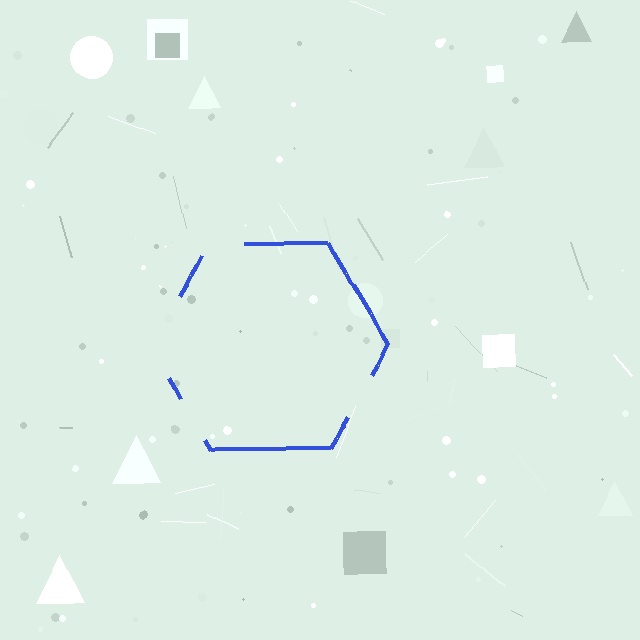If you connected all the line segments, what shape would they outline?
They would outline a hexagon.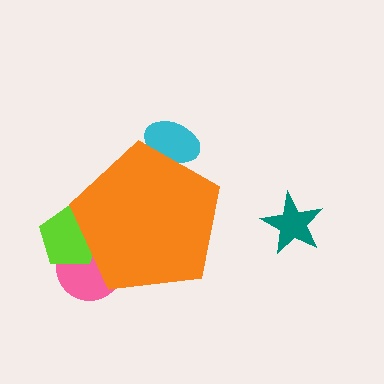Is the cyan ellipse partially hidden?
Yes, the cyan ellipse is partially hidden behind the orange pentagon.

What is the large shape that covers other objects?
An orange pentagon.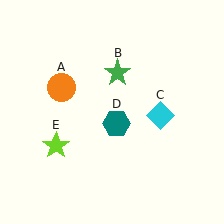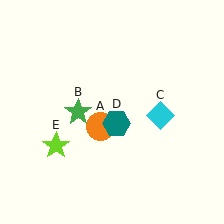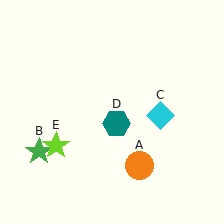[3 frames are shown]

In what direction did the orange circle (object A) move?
The orange circle (object A) moved down and to the right.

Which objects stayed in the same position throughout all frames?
Cyan diamond (object C) and teal hexagon (object D) and lime star (object E) remained stationary.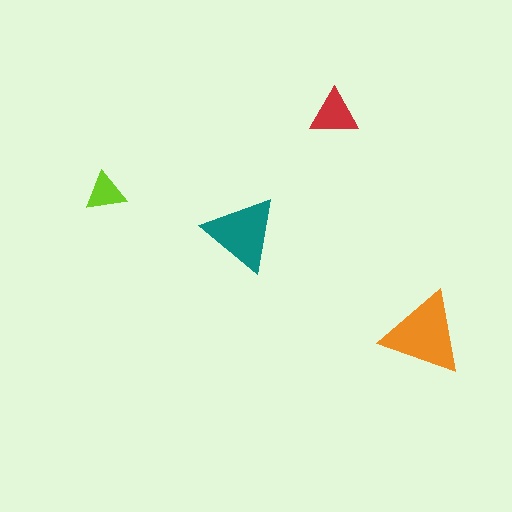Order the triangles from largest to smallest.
the orange one, the teal one, the red one, the lime one.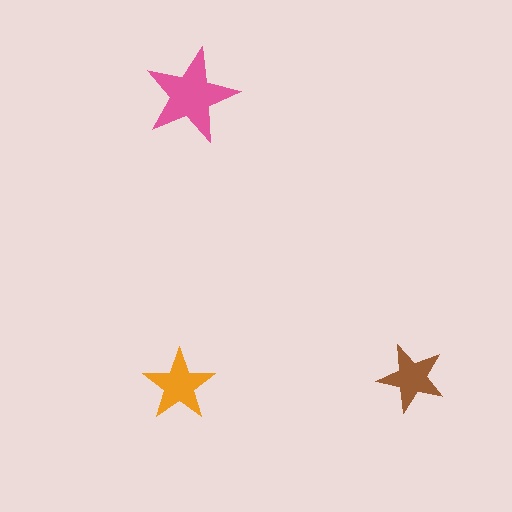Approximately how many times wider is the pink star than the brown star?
About 1.5 times wider.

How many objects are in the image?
There are 3 objects in the image.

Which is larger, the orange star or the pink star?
The pink one.